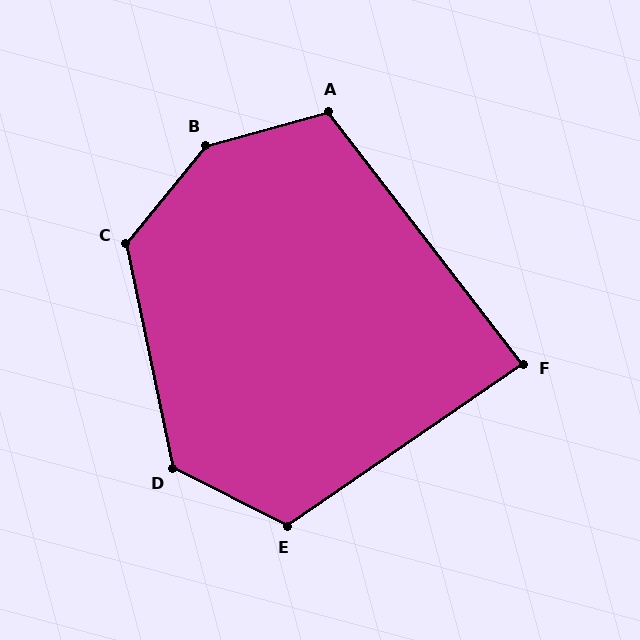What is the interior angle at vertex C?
Approximately 129 degrees (obtuse).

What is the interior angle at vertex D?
Approximately 129 degrees (obtuse).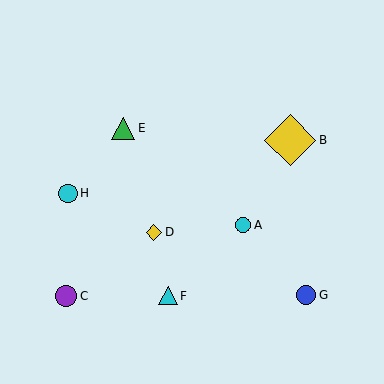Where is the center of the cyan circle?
The center of the cyan circle is at (243, 225).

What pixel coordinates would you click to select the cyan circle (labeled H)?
Click at (68, 193) to select the cyan circle H.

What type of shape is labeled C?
Shape C is a purple circle.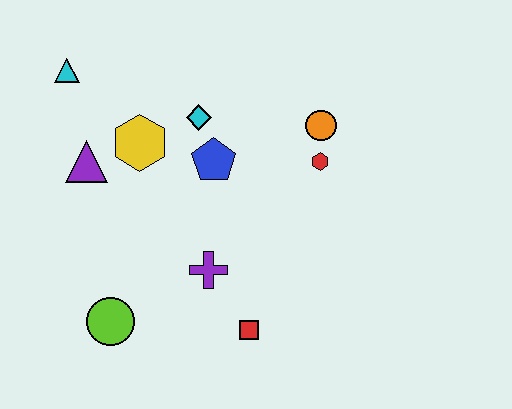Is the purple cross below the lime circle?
No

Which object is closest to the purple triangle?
The yellow hexagon is closest to the purple triangle.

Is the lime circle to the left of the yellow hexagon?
Yes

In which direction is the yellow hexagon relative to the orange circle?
The yellow hexagon is to the left of the orange circle.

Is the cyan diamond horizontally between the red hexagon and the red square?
No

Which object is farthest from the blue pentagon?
The lime circle is farthest from the blue pentagon.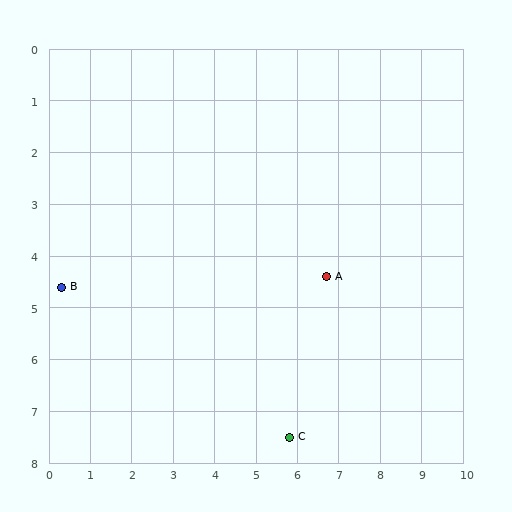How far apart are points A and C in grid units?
Points A and C are about 3.2 grid units apart.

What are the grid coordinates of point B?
Point B is at approximately (0.3, 4.6).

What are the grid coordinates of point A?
Point A is at approximately (6.7, 4.4).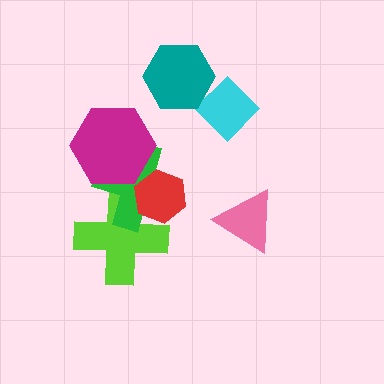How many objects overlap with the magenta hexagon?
1 object overlaps with the magenta hexagon.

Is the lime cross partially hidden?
Yes, it is partially covered by another shape.